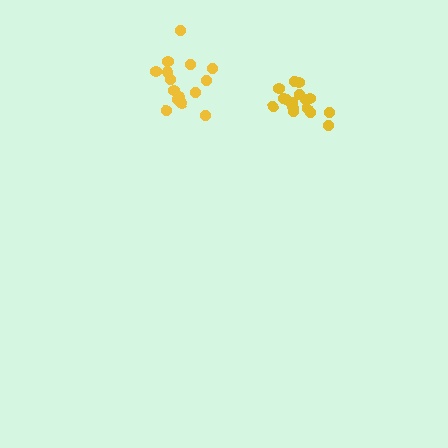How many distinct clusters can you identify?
There are 2 distinct clusters.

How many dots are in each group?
Group 1: 16 dots, Group 2: 15 dots (31 total).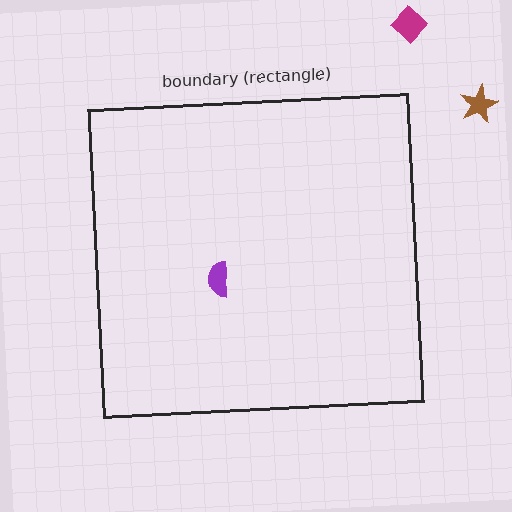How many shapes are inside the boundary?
1 inside, 2 outside.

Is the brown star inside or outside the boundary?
Outside.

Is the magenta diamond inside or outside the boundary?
Outside.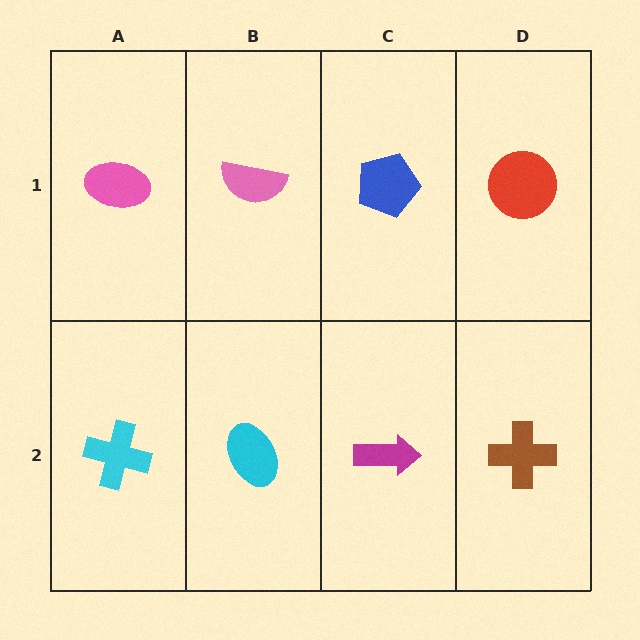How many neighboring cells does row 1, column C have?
3.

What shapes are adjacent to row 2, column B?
A pink semicircle (row 1, column B), a cyan cross (row 2, column A), a magenta arrow (row 2, column C).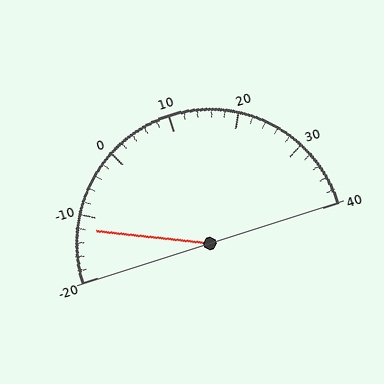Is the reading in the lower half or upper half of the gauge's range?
The reading is in the lower half of the range (-20 to 40).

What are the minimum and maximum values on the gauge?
The gauge ranges from -20 to 40.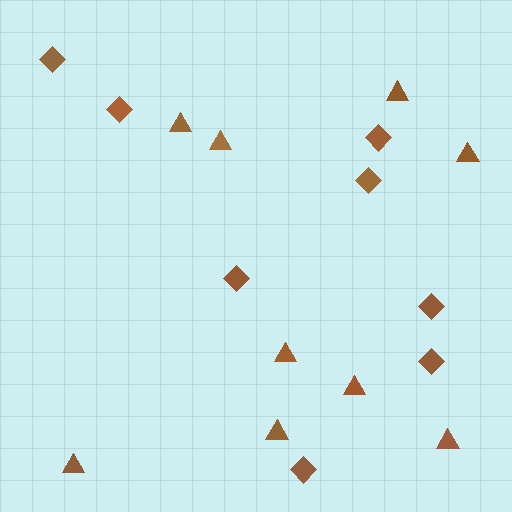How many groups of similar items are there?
There are 2 groups: one group of diamonds (8) and one group of triangles (9).